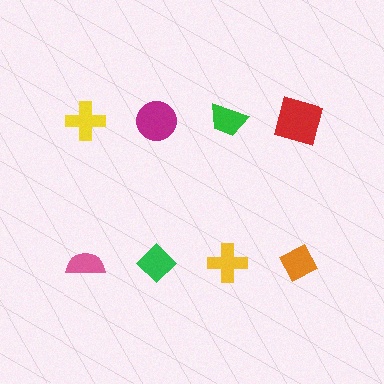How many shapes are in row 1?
4 shapes.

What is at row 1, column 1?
A yellow cross.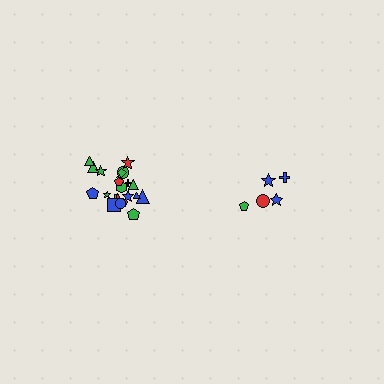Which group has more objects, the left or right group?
The left group.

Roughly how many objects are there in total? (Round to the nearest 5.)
Roughly 25 objects in total.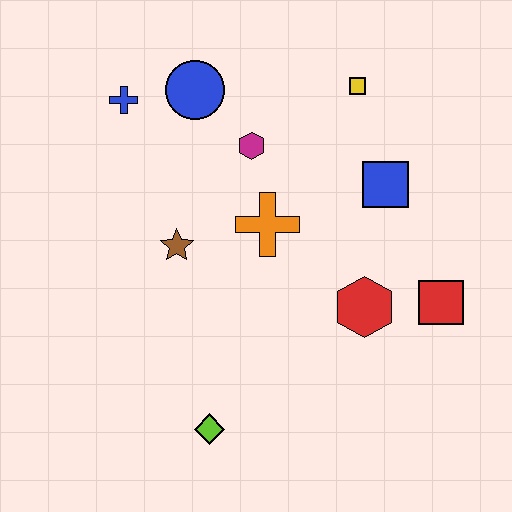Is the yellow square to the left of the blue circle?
No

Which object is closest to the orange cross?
The magenta hexagon is closest to the orange cross.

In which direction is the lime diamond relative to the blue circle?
The lime diamond is below the blue circle.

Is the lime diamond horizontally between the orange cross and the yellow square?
No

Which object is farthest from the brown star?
The red square is farthest from the brown star.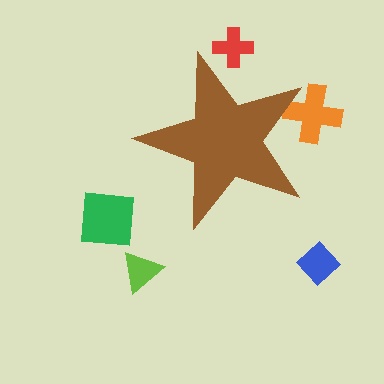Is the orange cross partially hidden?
Yes, the orange cross is partially hidden behind the brown star.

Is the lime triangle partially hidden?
No, the lime triangle is fully visible.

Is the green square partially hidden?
No, the green square is fully visible.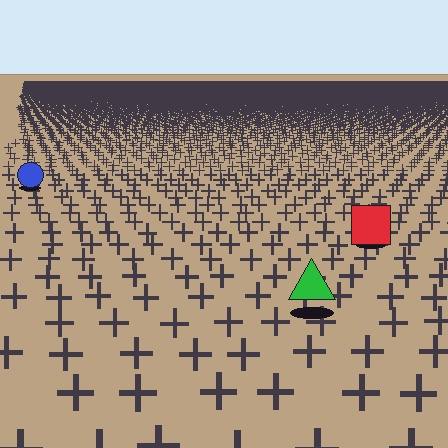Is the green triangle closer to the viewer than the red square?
Yes. The green triangle is closer — you can tell from the texture gradient: the ground texture is coarser near it.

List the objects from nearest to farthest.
From nearest to farthest: the green triangle, the red square, the blue circle.